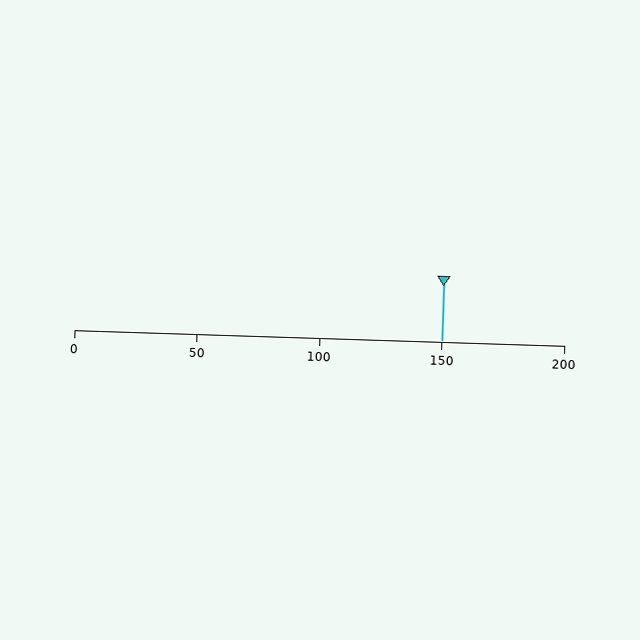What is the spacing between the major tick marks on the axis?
The major ticks are spaced 50 apart.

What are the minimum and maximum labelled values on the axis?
The axis runs from 0 to 200.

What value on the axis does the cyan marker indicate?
The marker indicates approximately 150.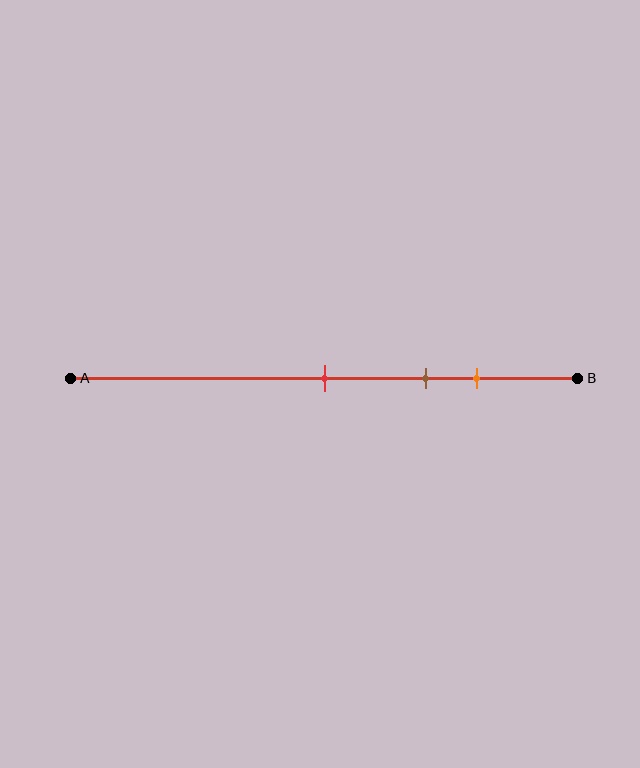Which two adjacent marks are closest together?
The brown and orange marks are the closest adjacent pair.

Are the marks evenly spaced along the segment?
Yes, the marks are approximately evenly spaced.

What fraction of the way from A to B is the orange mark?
The orange mark is approximately 80% (0.8) of the way from A to B.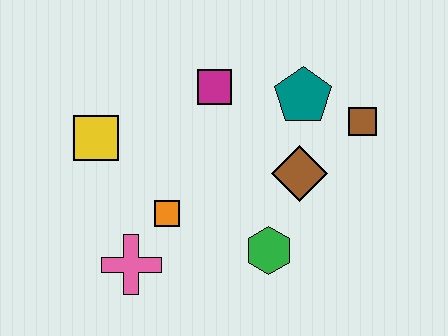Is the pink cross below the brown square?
Yes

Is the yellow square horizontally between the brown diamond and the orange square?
No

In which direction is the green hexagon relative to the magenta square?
The green hexagon is below the magenta square.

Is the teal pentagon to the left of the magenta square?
No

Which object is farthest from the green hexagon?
The yellow square is farthest from the green hexagon.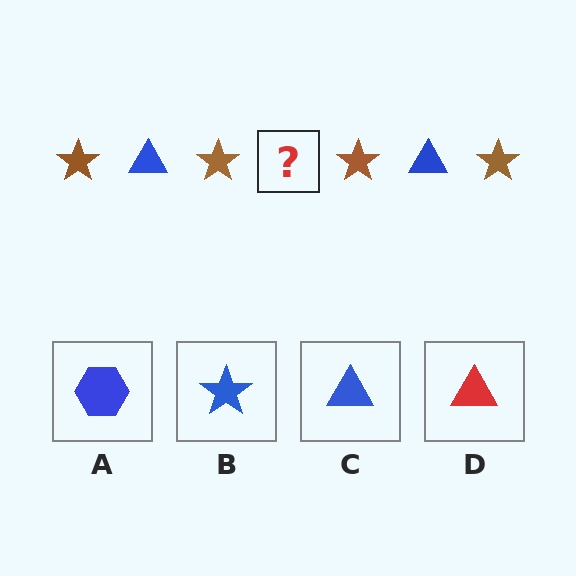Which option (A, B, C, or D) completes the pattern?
C.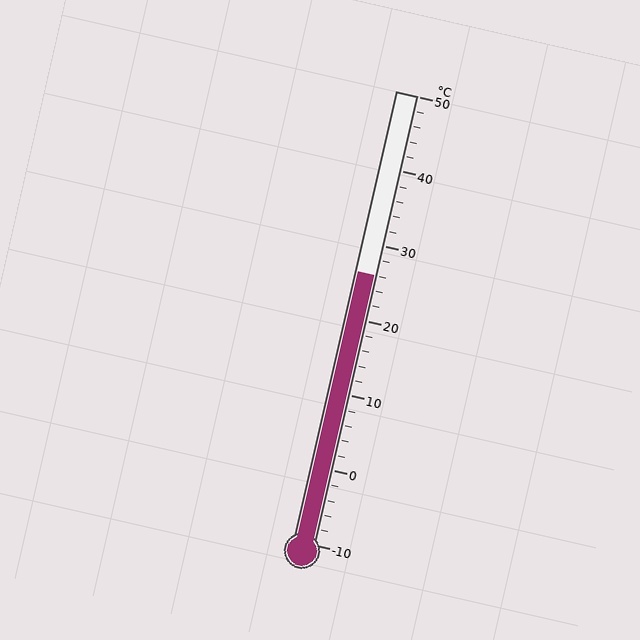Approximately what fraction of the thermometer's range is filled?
The thermometer is filled to approximately 60% of its range.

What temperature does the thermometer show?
The thermometer shows approximately 26°C.